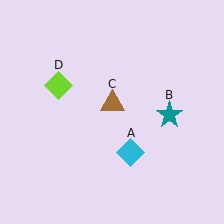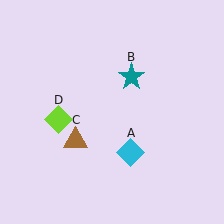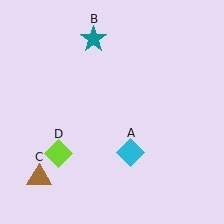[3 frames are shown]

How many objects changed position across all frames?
3 objects changed position: teal star (object B), brown triangle (object C), lime diamond (object D).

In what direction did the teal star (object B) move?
The teal star (object B) moved up and to the left.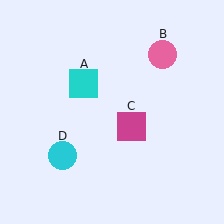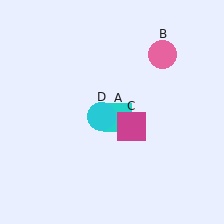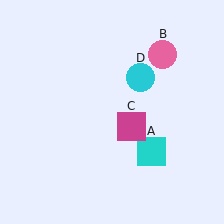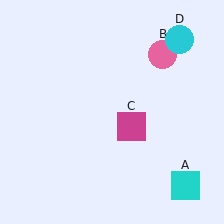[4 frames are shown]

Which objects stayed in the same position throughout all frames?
Pink circle (object B) and magenta square (object C) remained stationary.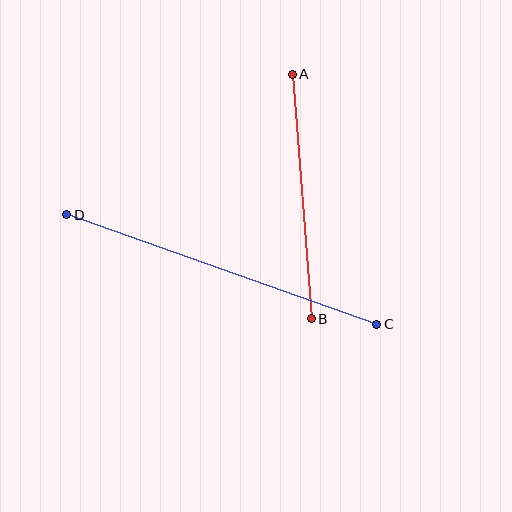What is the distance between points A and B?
The distance is approximately 245 pixels.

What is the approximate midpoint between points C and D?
The midpoint is at approximately (222, 269) pixels.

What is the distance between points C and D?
The distance is approximately 329 pixels.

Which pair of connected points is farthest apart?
Points C and D are farthest apart.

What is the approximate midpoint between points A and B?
The midpoint is at approximately (302, 196) pixels.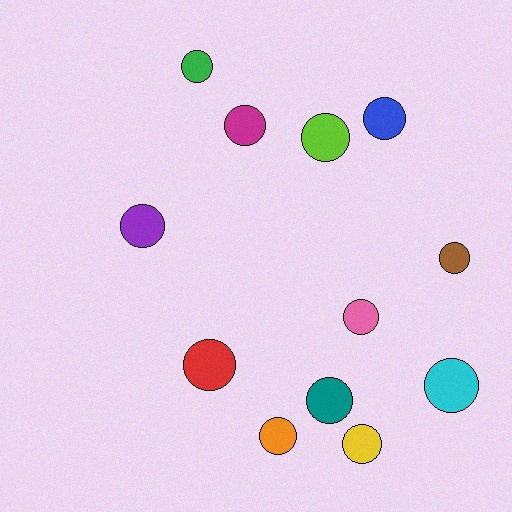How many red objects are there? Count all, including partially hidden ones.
There is 1 red object.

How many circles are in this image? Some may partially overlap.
There are 12 circles.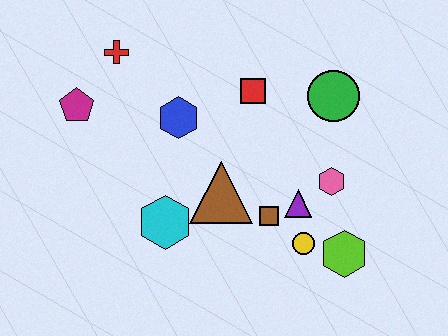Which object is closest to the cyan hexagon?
The brown triangle is closest to the cyan hexagon.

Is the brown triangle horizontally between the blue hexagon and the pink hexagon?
Yes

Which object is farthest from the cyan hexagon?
The green circle is farthest from the cyan hexagon.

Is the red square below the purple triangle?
No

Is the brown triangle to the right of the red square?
No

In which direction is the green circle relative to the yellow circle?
The green circle is above the yellow circle.